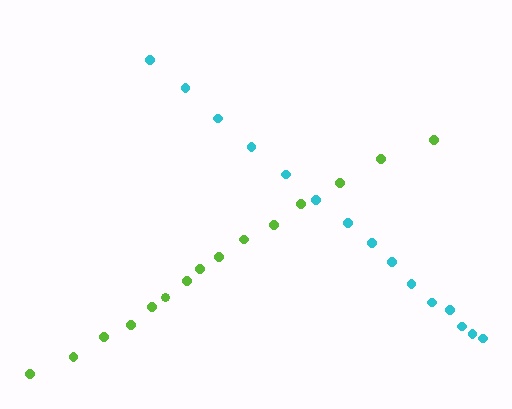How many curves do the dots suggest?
There are 2 distinct paths.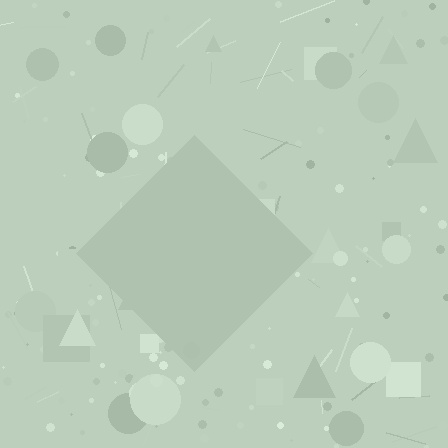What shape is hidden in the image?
A diamond is hidden in the image.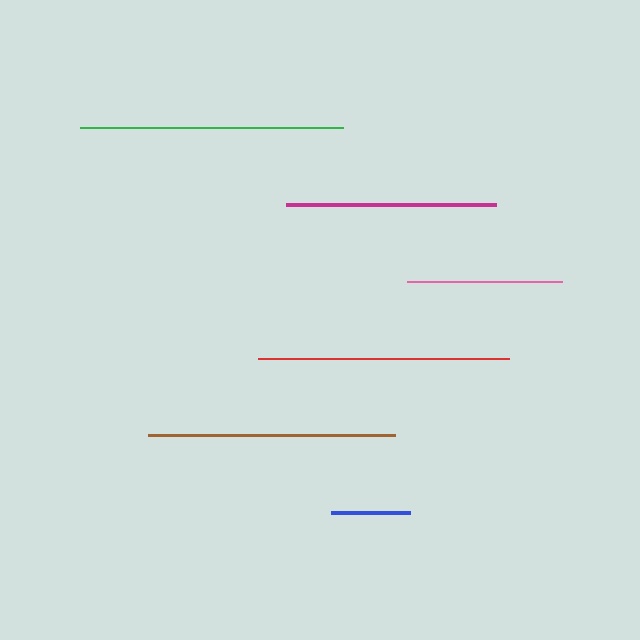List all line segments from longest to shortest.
From longest to shortest: green, red, brown, magenta, pink, blue.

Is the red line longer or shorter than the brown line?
The red line is longer than the brown line.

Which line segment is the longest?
The green line is the longest at approximately 263 pixels.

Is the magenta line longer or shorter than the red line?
The red line is longer than the magenta line.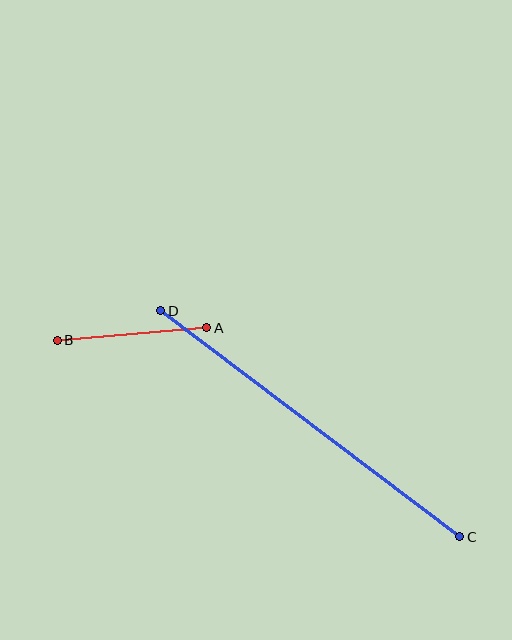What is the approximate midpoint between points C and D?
The midpoint is at approximately (310, 424) pixels.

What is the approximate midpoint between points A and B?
The midpoint is at approximately (132, 334) pixels.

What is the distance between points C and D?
The distance is approximately 375 pixels.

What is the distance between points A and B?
The distance is approximately 150 pixels.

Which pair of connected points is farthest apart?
Points C and D are farthest apart.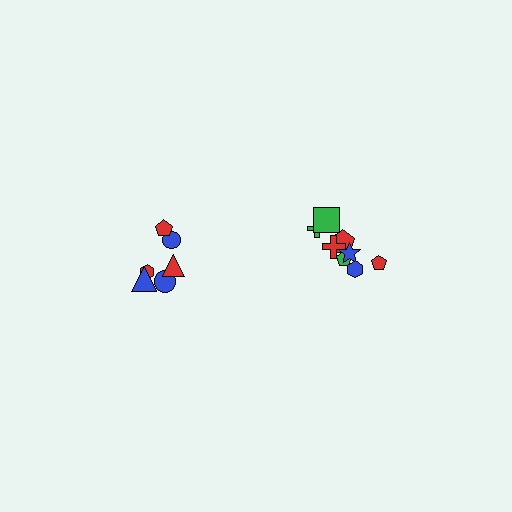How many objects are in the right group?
There are 8 objects.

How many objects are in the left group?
There are 6 objects.